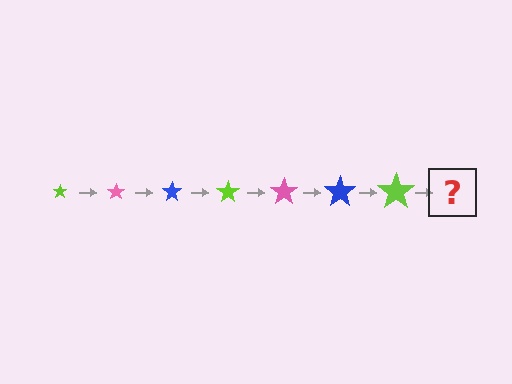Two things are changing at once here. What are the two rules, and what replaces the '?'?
The two rules are that the star grows larger each step and the color cycles through lime, pink, and blue. The '?' should be a pink star, larger than the previous one.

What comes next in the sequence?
The next element should be a pink star, larger than the previous one.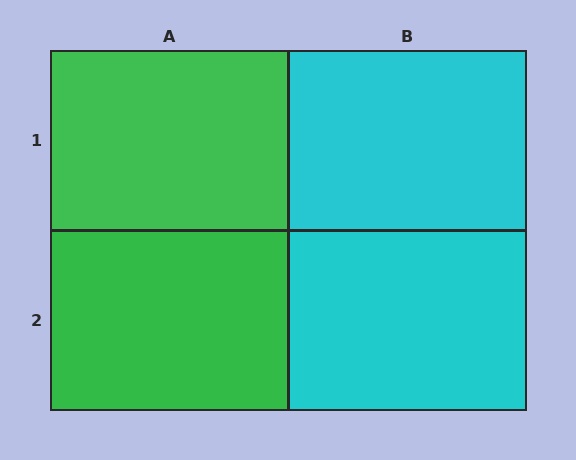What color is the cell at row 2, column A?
Green.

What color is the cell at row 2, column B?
Cyan.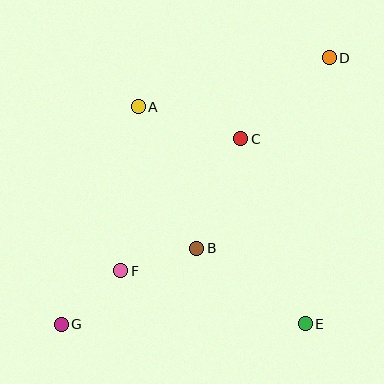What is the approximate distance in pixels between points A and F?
The distance between A and F is approximately 165 pixels.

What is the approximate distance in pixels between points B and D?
The distance between B and D is approximately 232 pixels.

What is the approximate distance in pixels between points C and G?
The distance between C and G is approximately 258 pixels.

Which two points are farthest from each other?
Points D and G are farthest from each other.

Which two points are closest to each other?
Points B and F are closest to each other.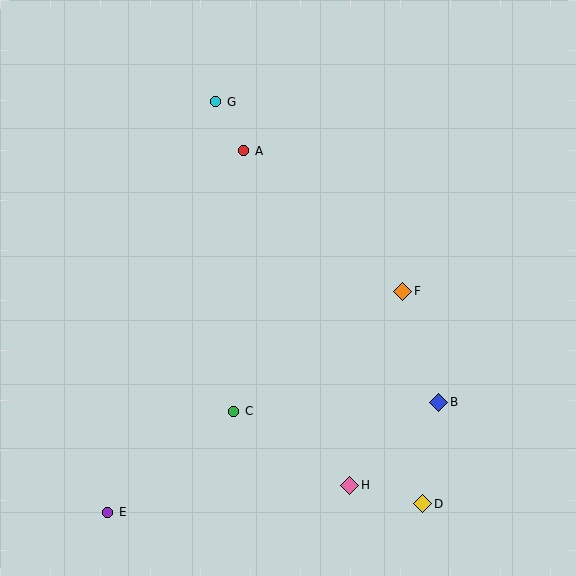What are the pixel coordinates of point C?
Point C is at (234, 411).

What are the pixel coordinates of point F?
Point F is at (403, 291).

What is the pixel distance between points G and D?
The distance between G and D is 452 pixels.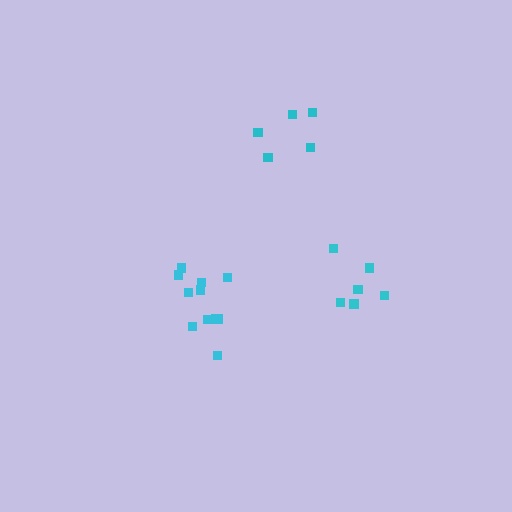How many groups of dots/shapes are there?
There are 3 groups.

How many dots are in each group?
Group 1: 11 dots, Group 2: 6 dots, Group 3: 5 dots (22 total).